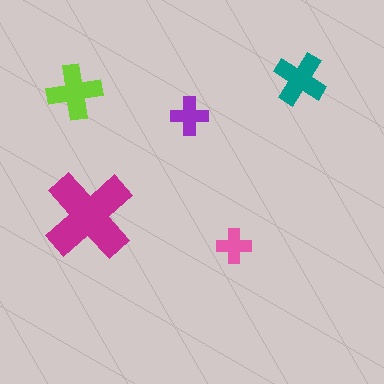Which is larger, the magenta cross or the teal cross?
The magenta one.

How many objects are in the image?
There are 5 objects in the image.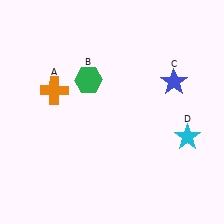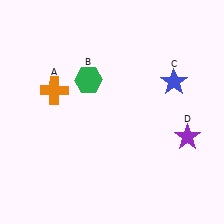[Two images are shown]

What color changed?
The star (D) changed from cyan in Image 1 to purple in Image 2.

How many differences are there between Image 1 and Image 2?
There is 1 difference between the two images.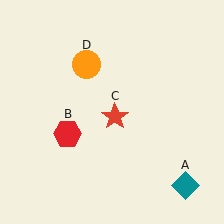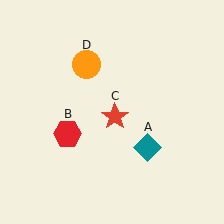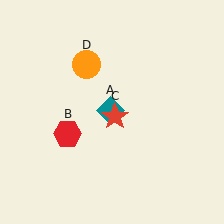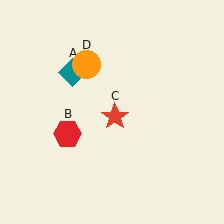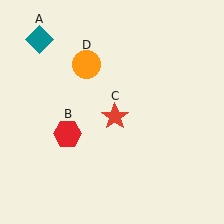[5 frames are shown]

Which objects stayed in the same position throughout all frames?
Red hexagon (object B) and red star (object C) and orange circle (object D) remained stationary.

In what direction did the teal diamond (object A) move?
The teal diamond (object A) moved up and to the left.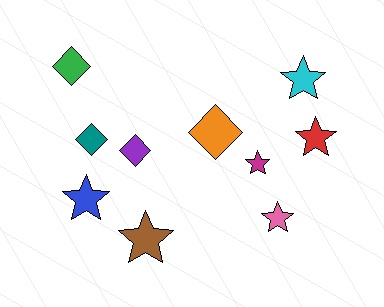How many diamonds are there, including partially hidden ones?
There are 4 diamonds.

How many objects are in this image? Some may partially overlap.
There are 10 objects.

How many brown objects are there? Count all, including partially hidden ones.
There is 1 brown object.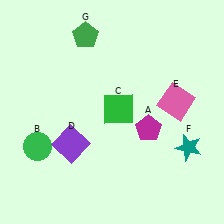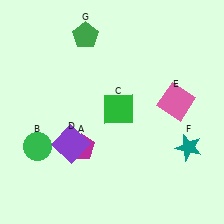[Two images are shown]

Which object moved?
The magenta pentagon (A) moved left.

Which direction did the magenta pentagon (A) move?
The magenta pentagon (A) moved left.